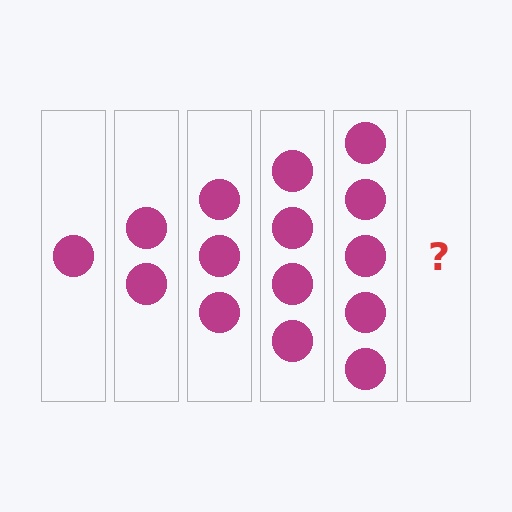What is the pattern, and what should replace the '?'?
The pattern is that each step adds one more circle. The '?' should be 6 circles.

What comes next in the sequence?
The next element should be 6 circles.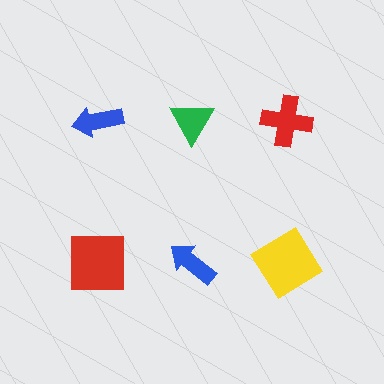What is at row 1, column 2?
A green triangle.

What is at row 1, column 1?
A blue arrow.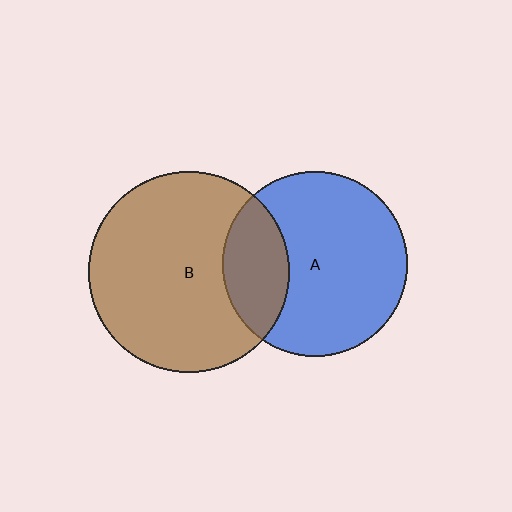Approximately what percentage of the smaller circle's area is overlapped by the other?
Approximately 25%.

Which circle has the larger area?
Circle B (brown).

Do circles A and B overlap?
Yes.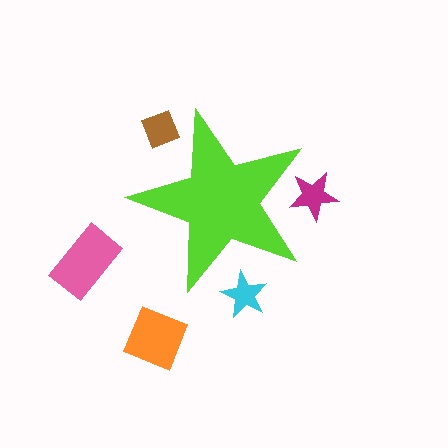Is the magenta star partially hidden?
Yes, the magenta star is partially hidden behind the lime star.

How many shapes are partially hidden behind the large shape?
3 shapes are partially hidden.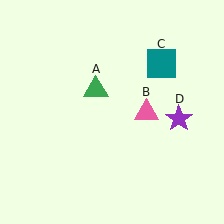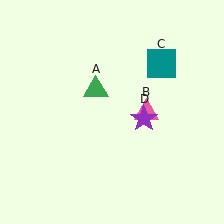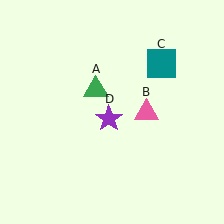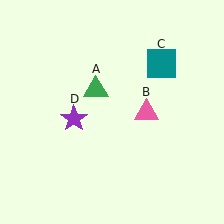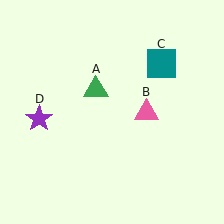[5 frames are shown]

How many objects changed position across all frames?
1 object changed position: purple star (object D).